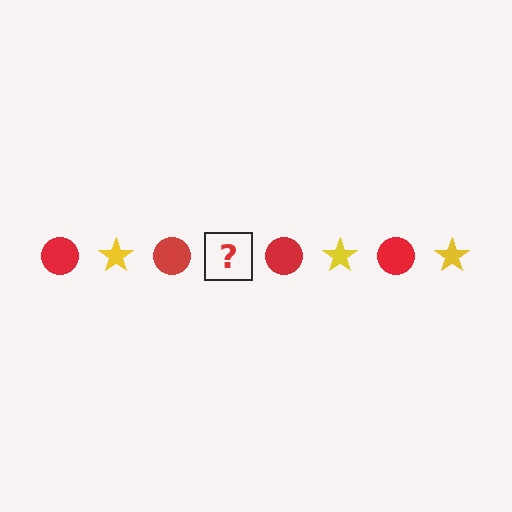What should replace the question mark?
The question mark should be replaced with a yellow star.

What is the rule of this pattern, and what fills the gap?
The rule is that the pattern alternates between red circle and yellow star. The gap should be filled with a yellow star.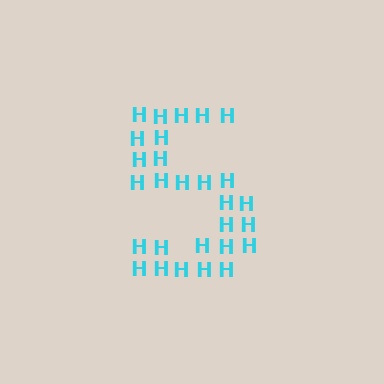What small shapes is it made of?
It is made of small letter H's.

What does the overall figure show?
The overall figure shows the digit 5.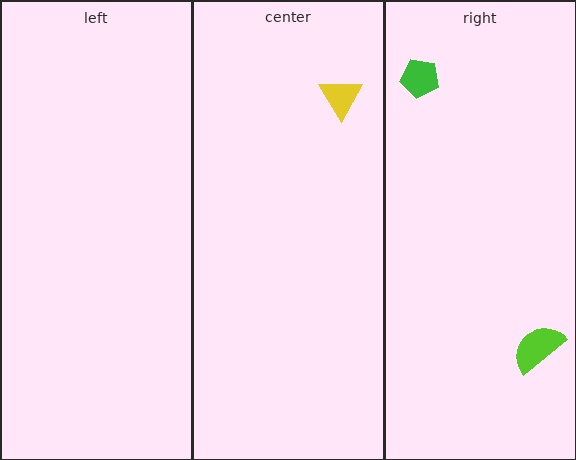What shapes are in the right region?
The lime semicircle, the green pentagon.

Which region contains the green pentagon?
The right region.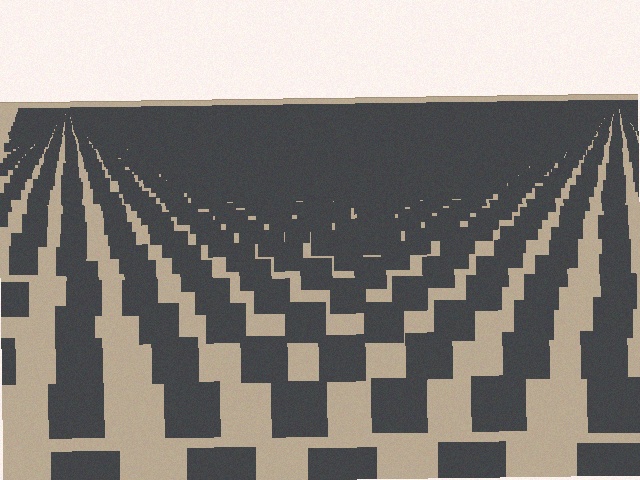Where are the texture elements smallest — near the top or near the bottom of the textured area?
Near the top.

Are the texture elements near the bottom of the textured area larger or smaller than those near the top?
Larger. Near the bottom, elements are closer to the viewer and appear at a bigger on-screen size.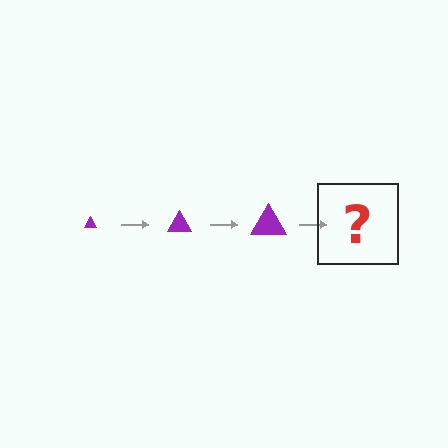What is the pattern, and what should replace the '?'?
The pattern is that the triangle gets progressively larger each step. The '?' should be a purple triangle, larger than the previous one.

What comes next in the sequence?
The next element should be a purple triangle, larger than the previous one.